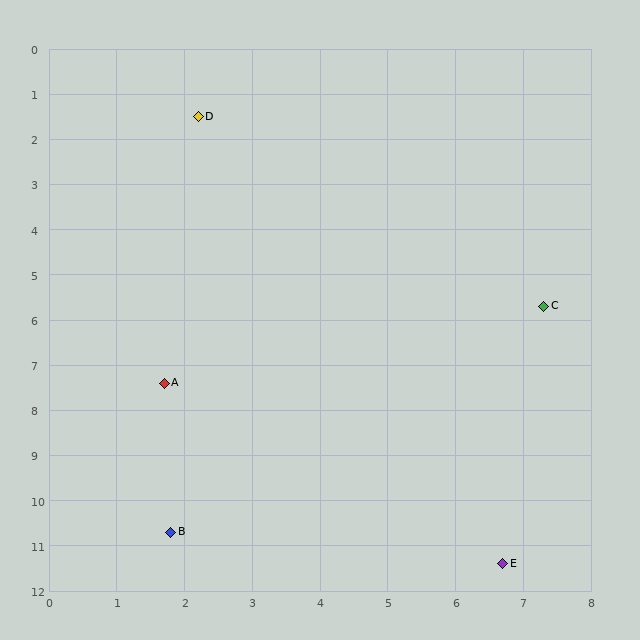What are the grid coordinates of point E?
Point E is at approximately (6.7, 11.4).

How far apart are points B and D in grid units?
Points B and D are about 9.2 grid units apart.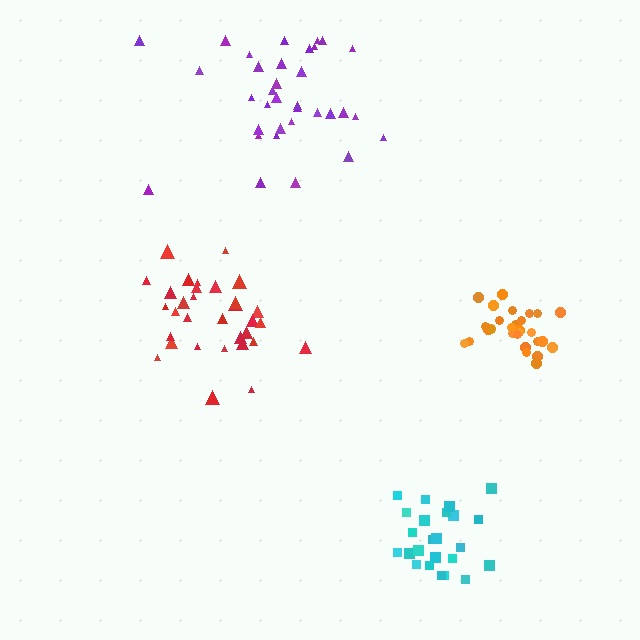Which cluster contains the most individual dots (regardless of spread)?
Purple (34).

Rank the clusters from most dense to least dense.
orange, cyan, red, purple.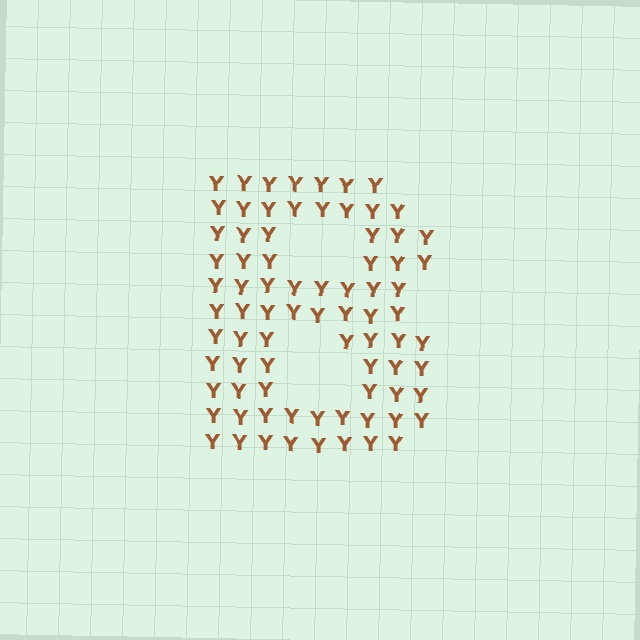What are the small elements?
The small elements are letter Y's.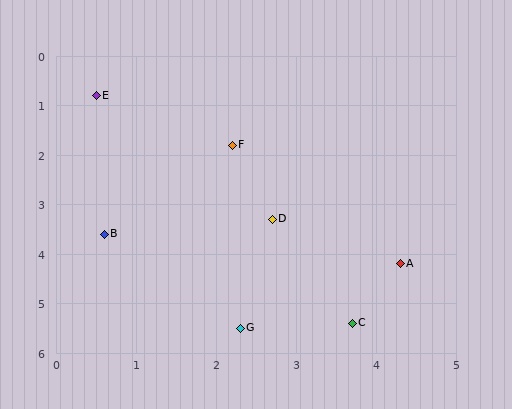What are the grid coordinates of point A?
Point A is at approximately (4.3, 4.2).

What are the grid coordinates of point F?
Point F is at approximately (2.2, 1.8).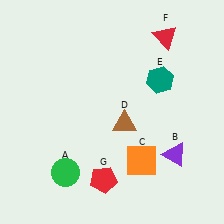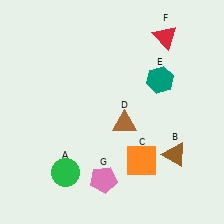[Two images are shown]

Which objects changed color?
B changed from purple to brown. G changed from red to pink.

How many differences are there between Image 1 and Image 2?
There are 2 differences between the two images.